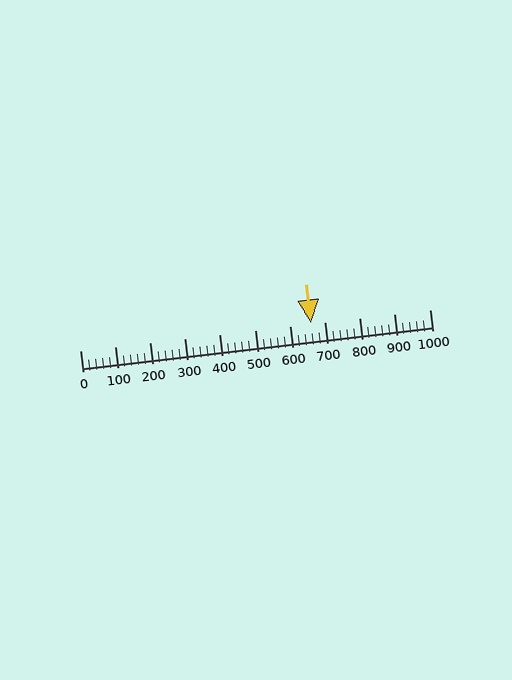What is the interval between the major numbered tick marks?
The major tick marks are spaced 100 units apart.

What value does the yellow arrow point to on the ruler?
The yellow arrow points to approximately 661.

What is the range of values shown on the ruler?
The ruler shows values from 0 to 1000.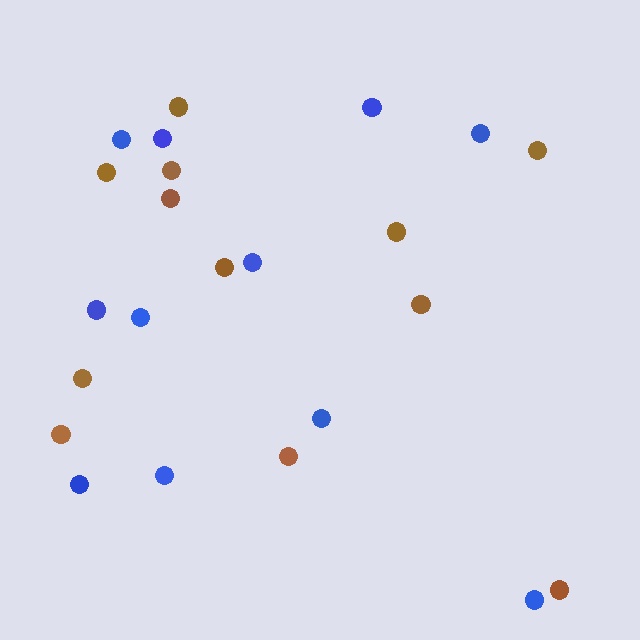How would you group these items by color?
There are 2 groups: one group of blue circles (11) and one group of brown circles (12).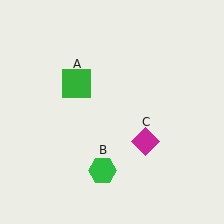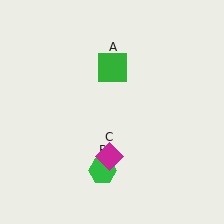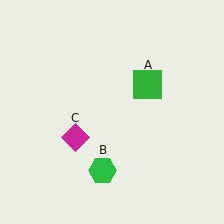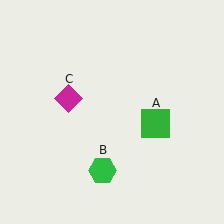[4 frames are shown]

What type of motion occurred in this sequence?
The green square (object A), magenta diamond (object C) rotated clockwise around the center of the scene.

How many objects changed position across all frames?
2 objects changed position: green square (object A), magenta diamond (object C).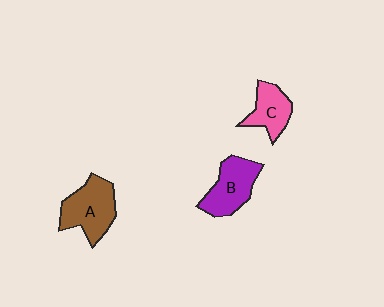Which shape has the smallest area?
Shape C (pink).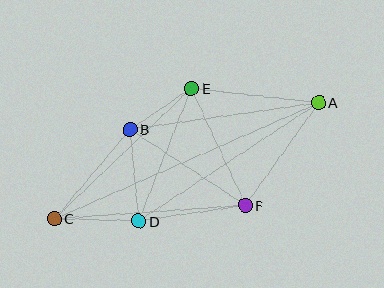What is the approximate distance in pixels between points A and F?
The distance between A and F is approximately 126 pixels.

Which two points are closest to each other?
Points B and E are closest to each other.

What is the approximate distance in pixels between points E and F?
The distance between E and F is approximately 129 pixels.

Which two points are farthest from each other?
Points A and C are farthest from each other.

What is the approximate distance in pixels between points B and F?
The distance between B and F is approximately 138 pixels.